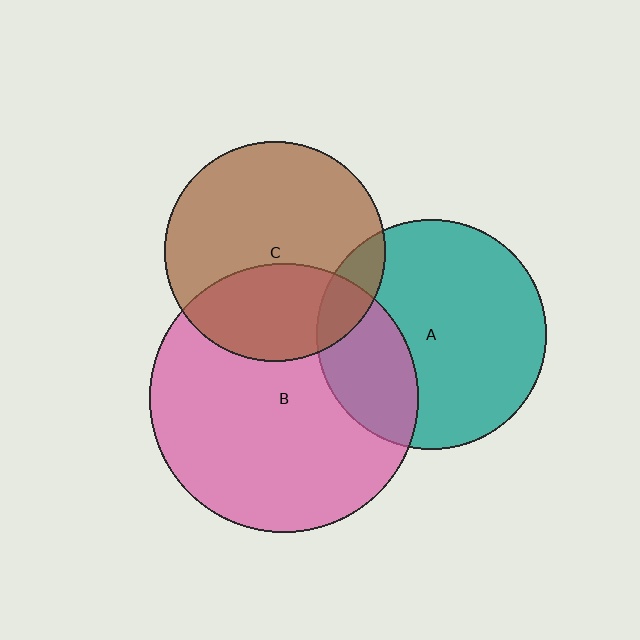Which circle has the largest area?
Circle B (pink).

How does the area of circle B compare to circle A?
Approximately 1.4 times.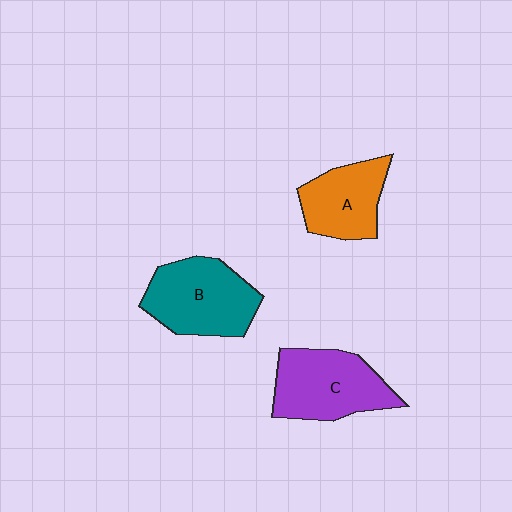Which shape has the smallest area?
Shape A (orange).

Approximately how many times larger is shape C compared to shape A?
Approximately 1.3 times.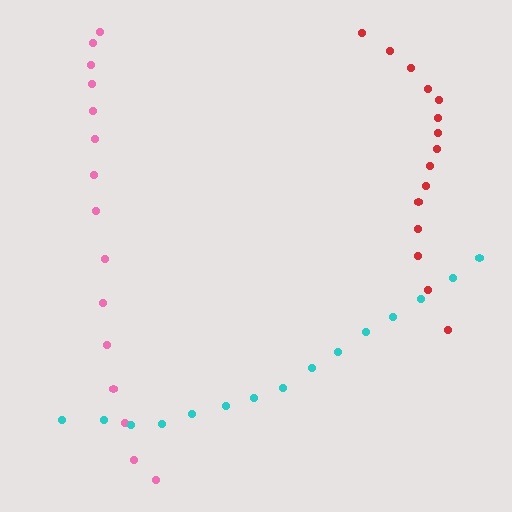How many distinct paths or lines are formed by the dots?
There are 3 distinct paths.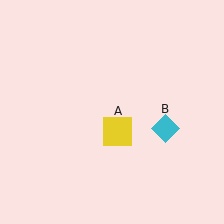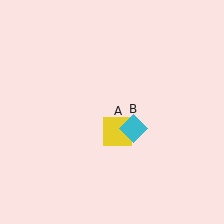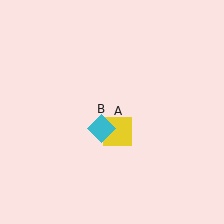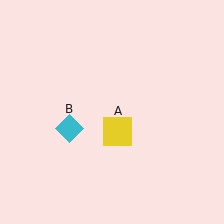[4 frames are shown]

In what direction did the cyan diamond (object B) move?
The cyan diamond (object B) moved left.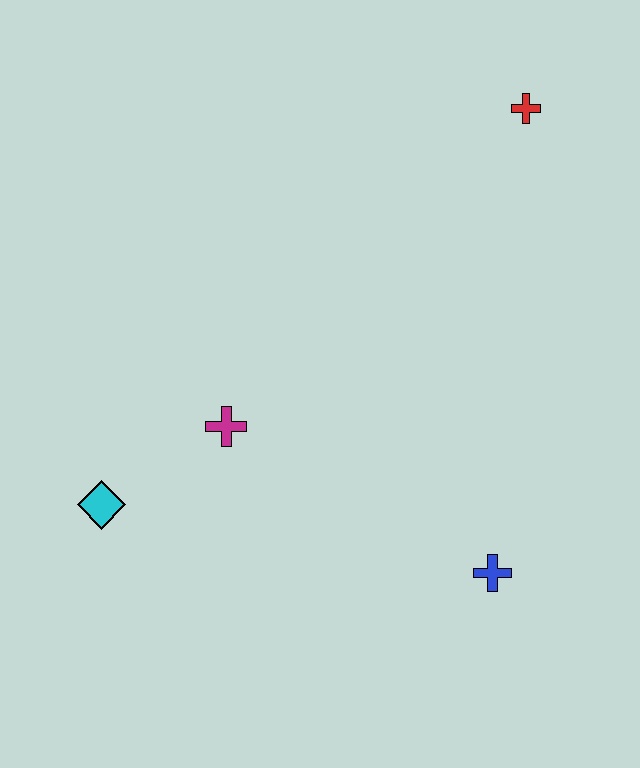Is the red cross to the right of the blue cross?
Yes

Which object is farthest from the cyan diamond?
The red cross is farthest from the cyan diamond.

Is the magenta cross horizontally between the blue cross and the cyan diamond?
Yes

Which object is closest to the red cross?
The magenta cross is closest to the red cross.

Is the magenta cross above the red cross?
No